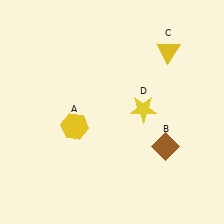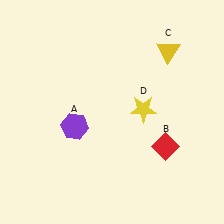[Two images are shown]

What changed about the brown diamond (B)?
In Image 1, B is brown. In Image 2, it changed to red.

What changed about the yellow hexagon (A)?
In Image 1, A is yellow. In Image 2, it changed to purple.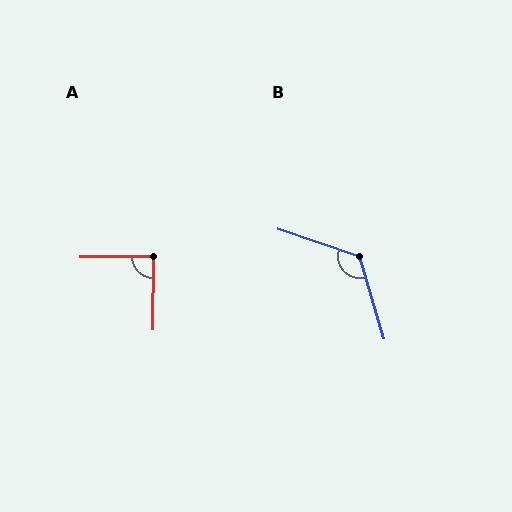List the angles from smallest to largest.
A (89°), B (125°).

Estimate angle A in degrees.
Approximately 89 degrees.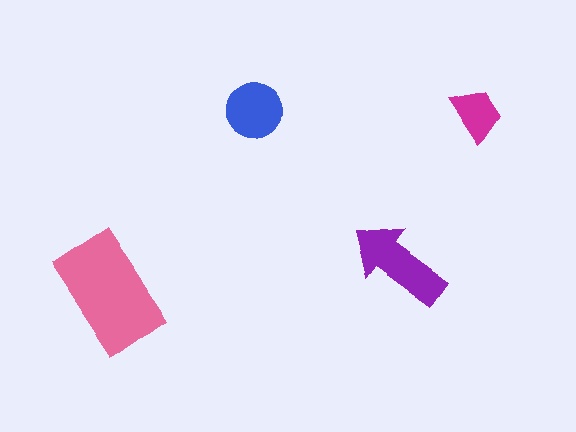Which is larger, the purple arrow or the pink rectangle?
The pink rectangle.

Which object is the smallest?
The magenta trapezoid.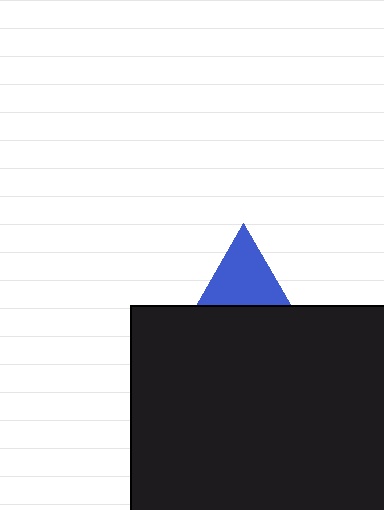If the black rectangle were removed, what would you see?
You would see the complete blue triangle.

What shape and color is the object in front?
The object in front is a black rectangle.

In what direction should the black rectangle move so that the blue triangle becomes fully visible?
The black rectangle should move down. That is the shortest direction to clear the overlap and leave the blue triangle fully visible.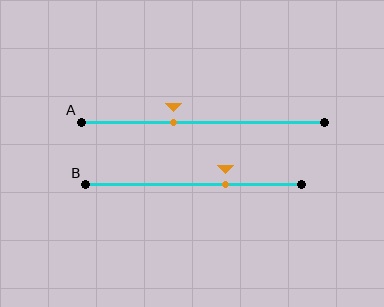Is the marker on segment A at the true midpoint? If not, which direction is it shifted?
No, the marker on segment A is shifted to the left by about 12% of the segment length.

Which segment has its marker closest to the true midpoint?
Segment A has its marker closest to the true midpoint.